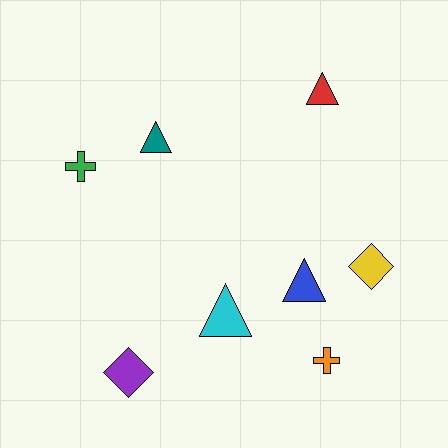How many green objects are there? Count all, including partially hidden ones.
There is 1 green object.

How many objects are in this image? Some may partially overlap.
There are 8 objects.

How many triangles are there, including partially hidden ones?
There are 4 triangles.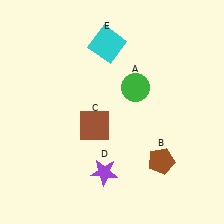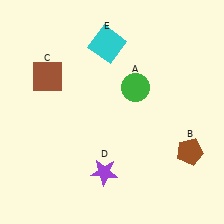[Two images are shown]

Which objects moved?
The objects that moved are: the brown pentagon (B), the brown square (C).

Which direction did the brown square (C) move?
The brown square (C) moved up.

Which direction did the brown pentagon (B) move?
The brown pentagon (B) moved right.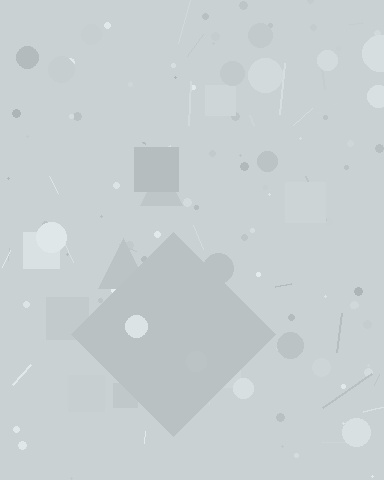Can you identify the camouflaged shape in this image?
The camouflaged shape is a diamond.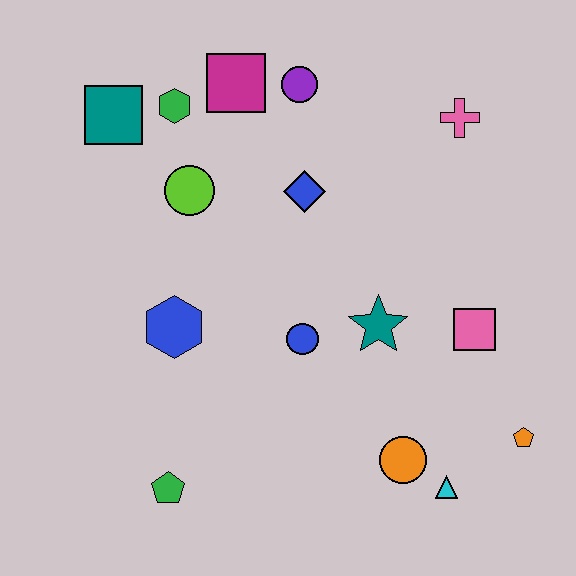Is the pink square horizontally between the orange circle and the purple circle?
No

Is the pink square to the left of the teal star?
No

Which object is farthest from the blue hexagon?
The orange pentagon is farthest from the blue hexagon.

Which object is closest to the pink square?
The teal star is closest to the pink square.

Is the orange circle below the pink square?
Yes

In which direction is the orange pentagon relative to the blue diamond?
The orange pentagon is below the blue diamond.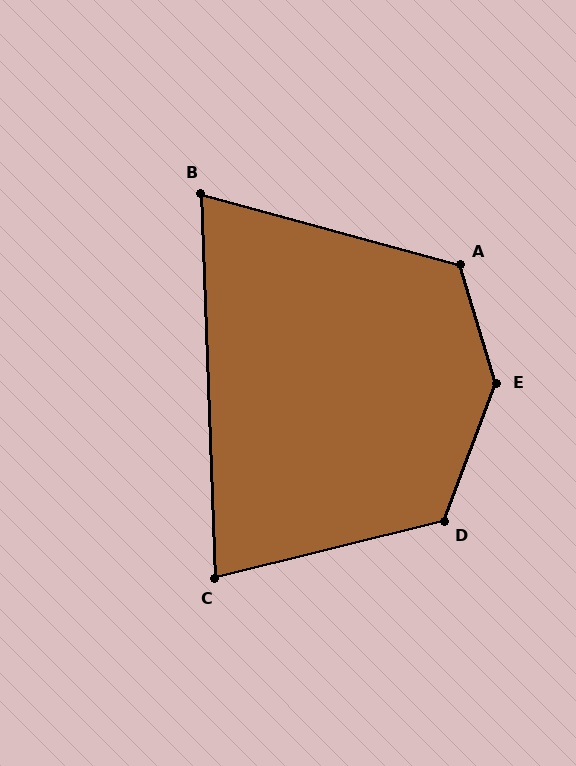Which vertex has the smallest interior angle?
B, at approximately 73 degrees.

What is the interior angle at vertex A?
Approximately 123 degrees (obtuse).